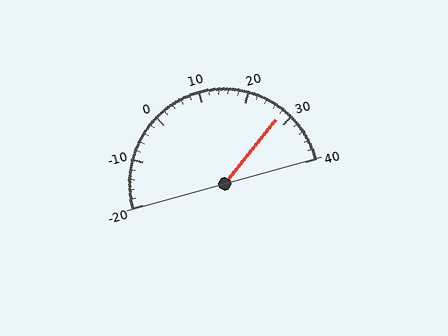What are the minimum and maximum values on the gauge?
The gauge ranges from -20 to 40.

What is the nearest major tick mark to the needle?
The nearest major tick mark is 30.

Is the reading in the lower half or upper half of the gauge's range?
The reading is in the upper half of the range (-20 to 40).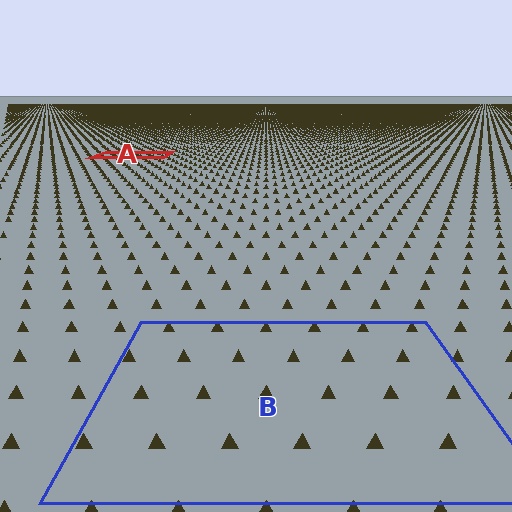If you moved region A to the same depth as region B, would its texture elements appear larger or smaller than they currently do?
They would appear larger. At a closer depth, the same texture elements are projected at a bigger on-screen size.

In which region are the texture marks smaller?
The texture marks are smaller in region A, because it is farther away.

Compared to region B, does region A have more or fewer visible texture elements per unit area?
Region A has more texture elements per unit area — they are packed more densely because it is farther away.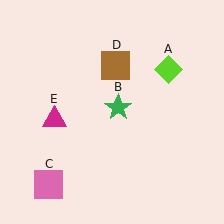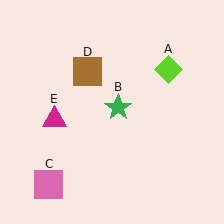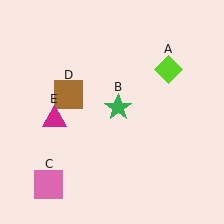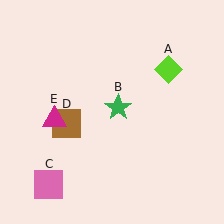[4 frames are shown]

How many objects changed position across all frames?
1 object changed position: brown square (object D).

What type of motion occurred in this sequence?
The brown square (object D) rotated counterclockwise around the center of the scene.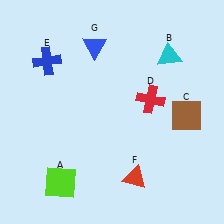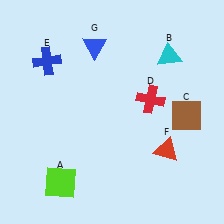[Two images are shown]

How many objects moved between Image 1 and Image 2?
1 object moved between the two images.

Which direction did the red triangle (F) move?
The red triangle (F) moved right.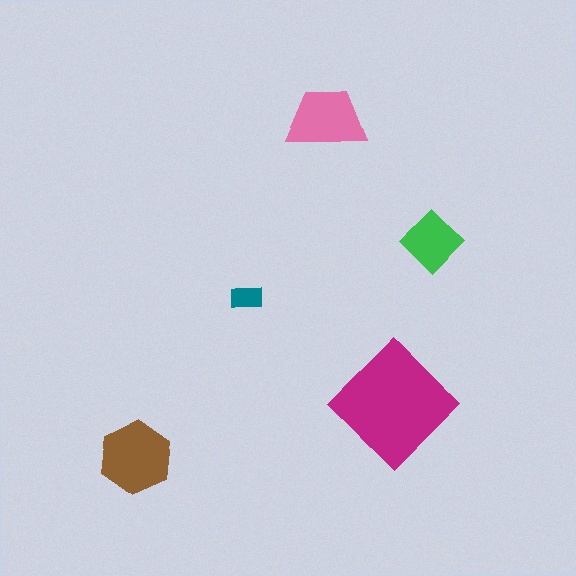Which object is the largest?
The magenta diamond.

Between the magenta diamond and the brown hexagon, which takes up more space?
The magenta diamond.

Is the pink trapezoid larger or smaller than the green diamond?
Larger.